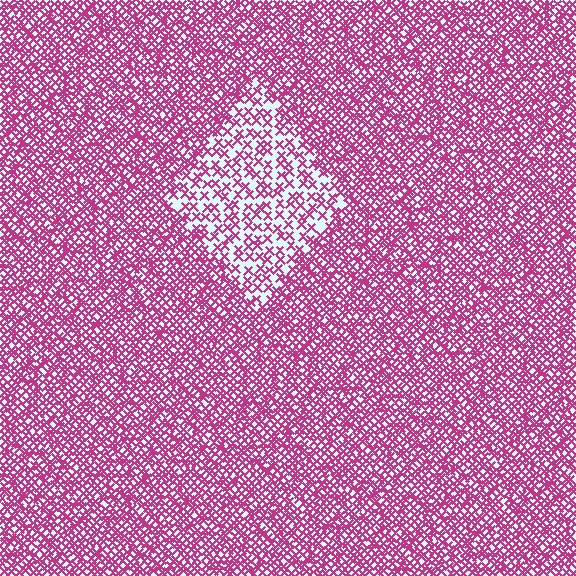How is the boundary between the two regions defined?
The boundary is defined by a change in element density (approximately 2.1x ratio). All elements are the same color, size, and shape.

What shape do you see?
I see a diamond.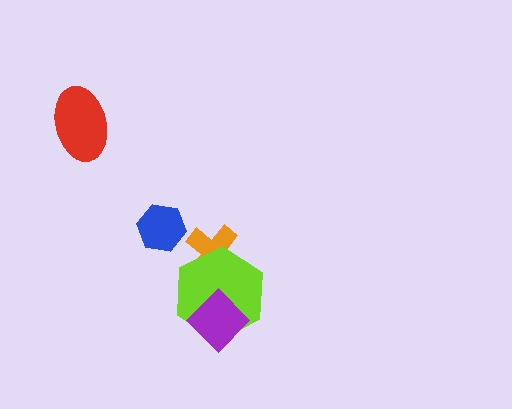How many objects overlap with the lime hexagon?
2 objects overlap with the lime hexagon.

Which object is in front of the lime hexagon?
The purple diamond is in front of the lime hexagon.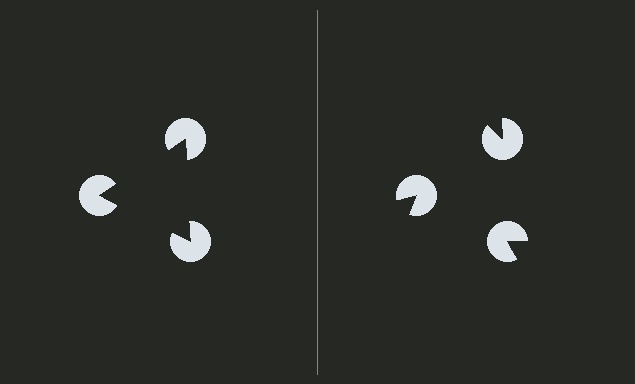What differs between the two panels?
The pac-man discs are positioned identically on both sides; only the wedge orientations differ. On the left they align to a triangle; on the right they are misaligned.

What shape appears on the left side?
An illusory triangle.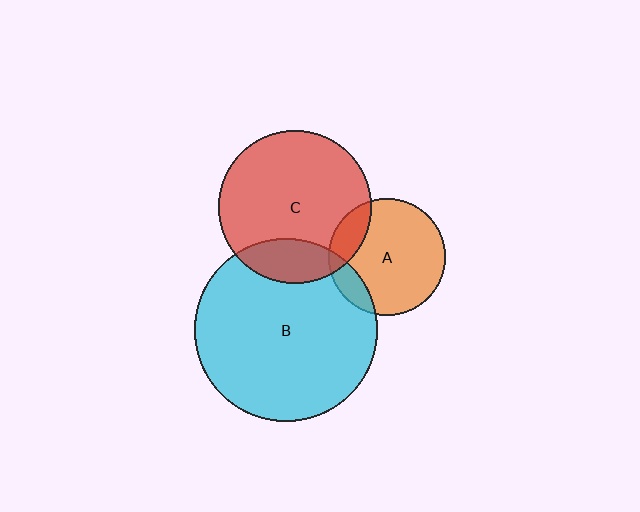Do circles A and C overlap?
Yes.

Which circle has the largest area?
Circle B (cyan).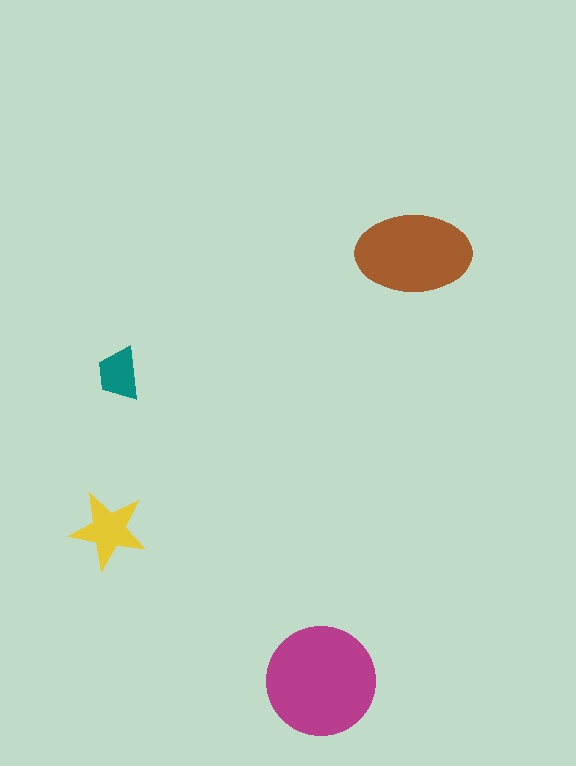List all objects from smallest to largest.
The teal trapezoid, the yellow star, the brown ellipse, the magenta circle.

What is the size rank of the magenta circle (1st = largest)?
1st.